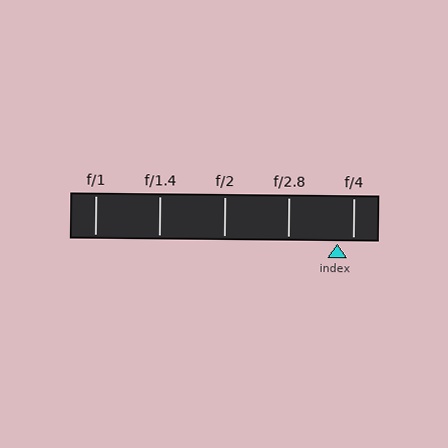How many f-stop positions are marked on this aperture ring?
There are 5 f-stop positions marked.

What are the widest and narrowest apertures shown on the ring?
The widest aperture shown is f/1 and the narrowest is f/4.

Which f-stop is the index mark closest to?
The index mark is closest to f/4.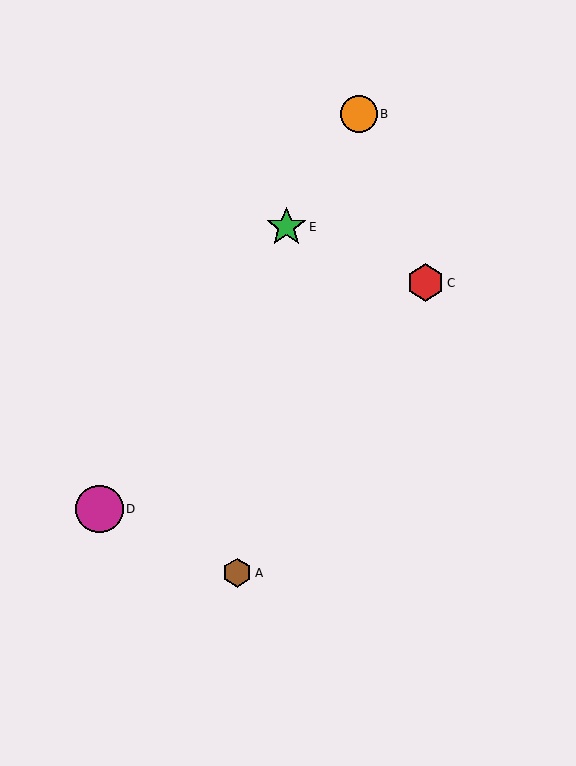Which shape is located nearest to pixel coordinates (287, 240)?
The green star (labeled E) at (286, 227) is nearest to that location.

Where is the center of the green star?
The center of the green star is at (286, 227).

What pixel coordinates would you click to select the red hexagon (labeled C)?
Click at (426, 283) to select the red hexagon C.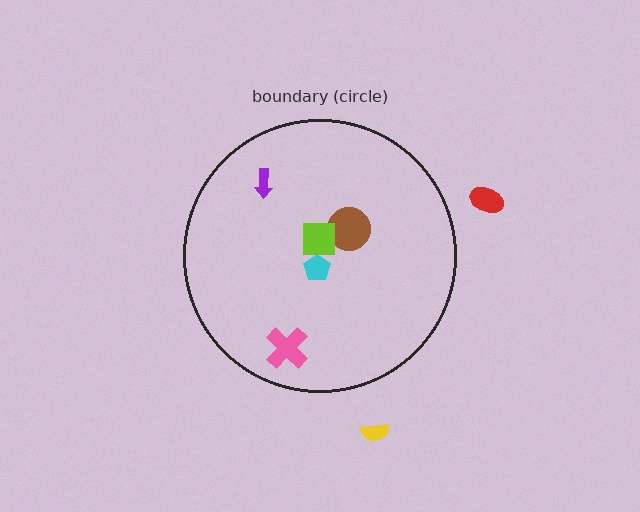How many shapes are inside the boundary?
5 inside, 2 outside.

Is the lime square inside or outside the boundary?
Inside.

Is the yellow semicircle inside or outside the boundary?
Outside.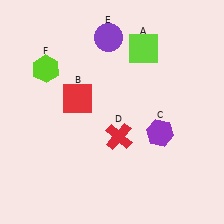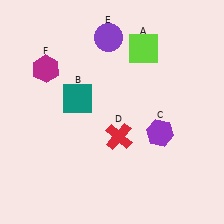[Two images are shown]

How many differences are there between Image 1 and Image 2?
There are 2 differences between the two images.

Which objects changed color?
B changed from red to teal. F changed from lime to magenta.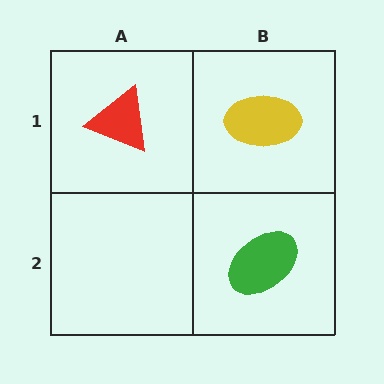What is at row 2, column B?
A green ellipse.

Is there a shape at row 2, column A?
No, that cell is empty.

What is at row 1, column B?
A yellow ellipse.